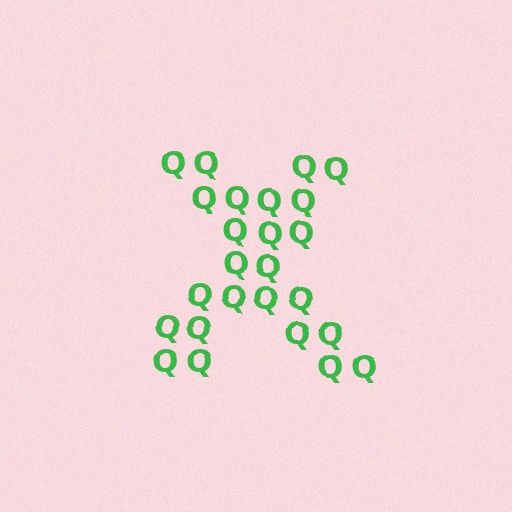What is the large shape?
The large shape is the letter X.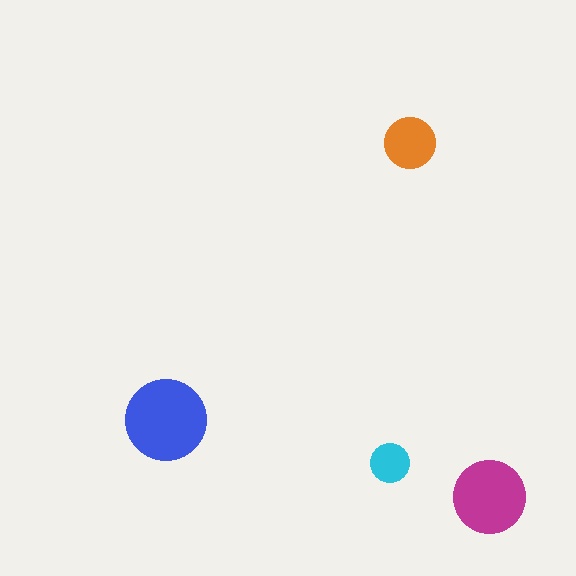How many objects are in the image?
There are 4 objects in the image.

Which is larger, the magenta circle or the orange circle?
The magenta one.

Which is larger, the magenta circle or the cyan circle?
The magenta one.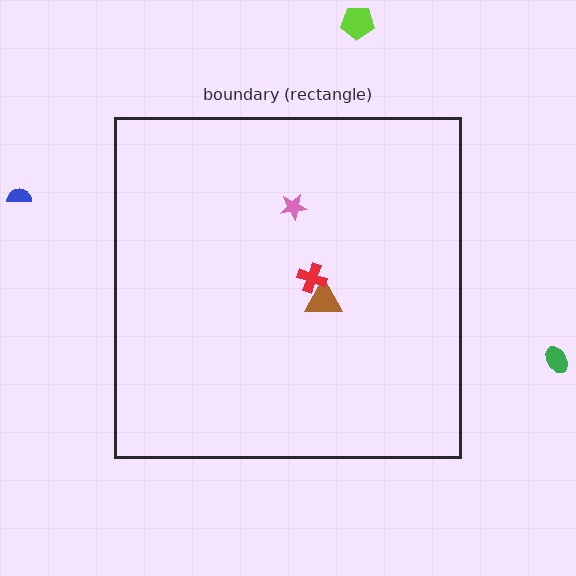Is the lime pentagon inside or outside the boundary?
Outside.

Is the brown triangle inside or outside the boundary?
Inside.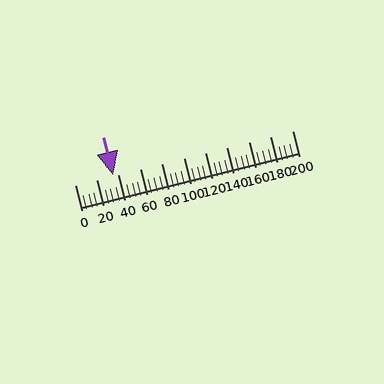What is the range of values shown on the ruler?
The ruler shows values from 0 to 200.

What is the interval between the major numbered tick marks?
The major tick marks are spaced 20 units apart.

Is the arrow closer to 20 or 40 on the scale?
The arrow is closer to 40.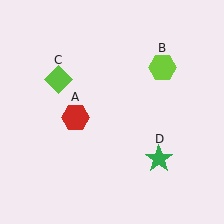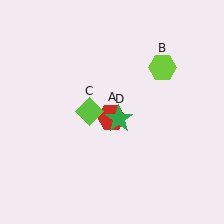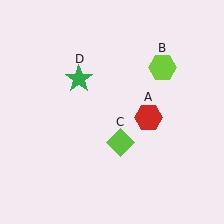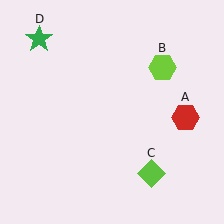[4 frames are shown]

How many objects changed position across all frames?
3 objects changed position: red hexagon (object A), lime diamond (object C), green star (object D).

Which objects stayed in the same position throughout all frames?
Lime hexagon (object B) remained stationary.